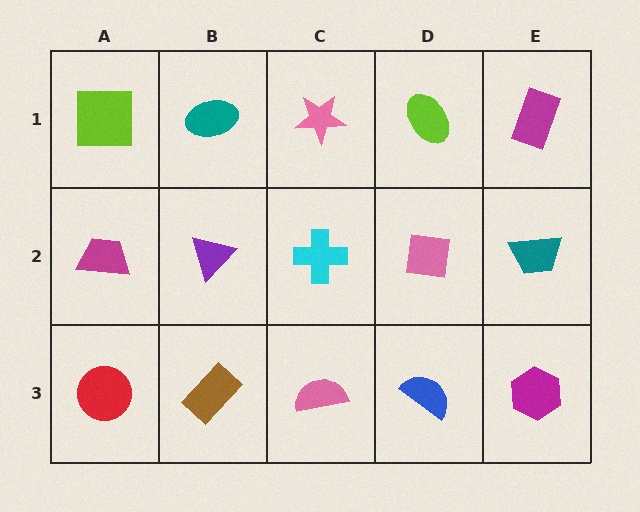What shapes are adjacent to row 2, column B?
A teal ellipse (row 1, column B), a brown rectangle (row 3, column B), a magenta trapezoid (row 2, column A), a cyan cross (row 2, column C).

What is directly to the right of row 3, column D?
A magenta hexagon.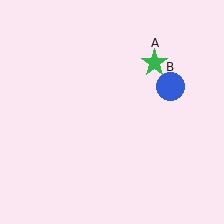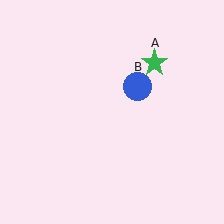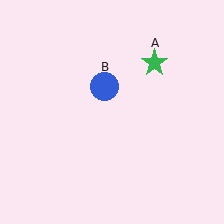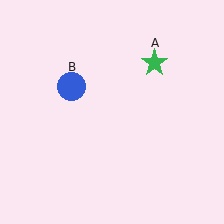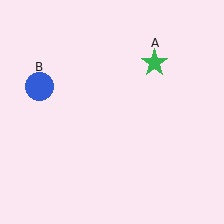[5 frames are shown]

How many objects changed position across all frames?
1 object changed position: blue circle (object B).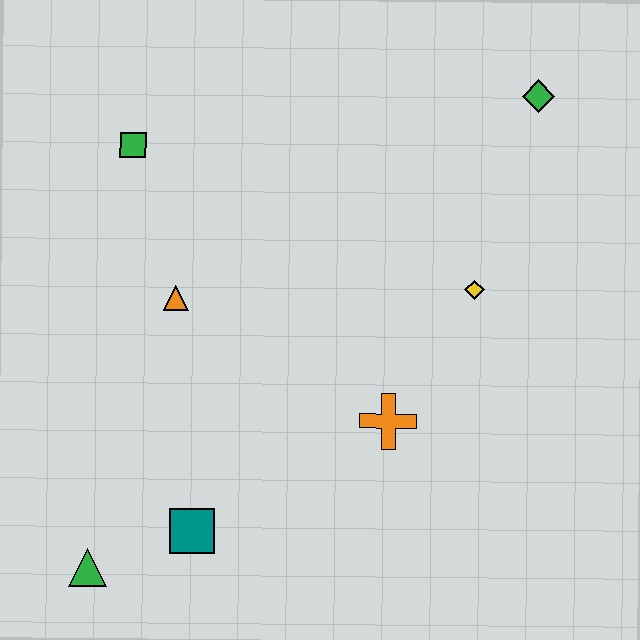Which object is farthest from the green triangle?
The green diamond is farthest from the green triangle.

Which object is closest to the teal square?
The green triangle is closest to the teal square.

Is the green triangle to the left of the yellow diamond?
Yes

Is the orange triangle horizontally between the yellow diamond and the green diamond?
No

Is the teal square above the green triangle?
Yes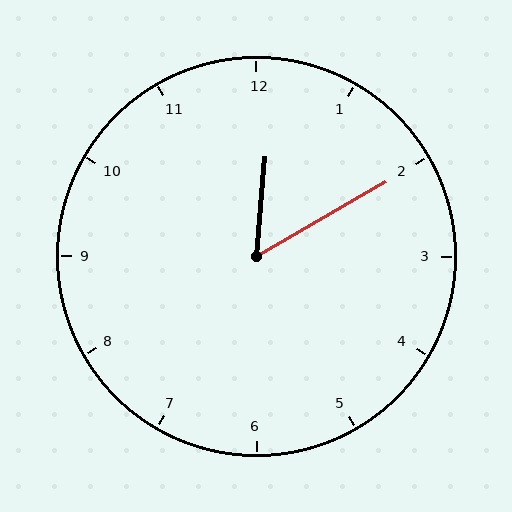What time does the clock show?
12:10.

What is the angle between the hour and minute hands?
Approximately 55 degrees.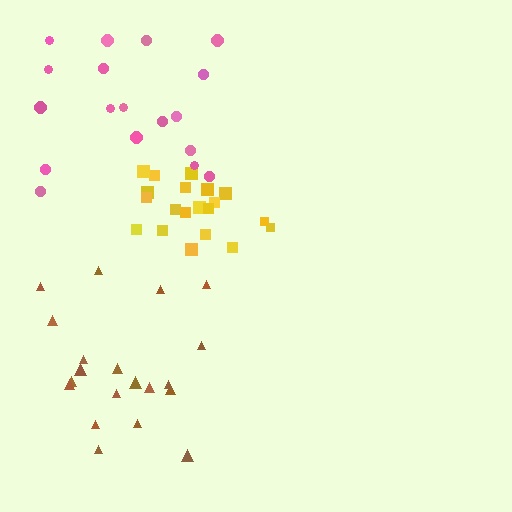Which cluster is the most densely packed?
Yellow.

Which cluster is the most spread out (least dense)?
Pink.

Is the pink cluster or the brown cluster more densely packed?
Brown.